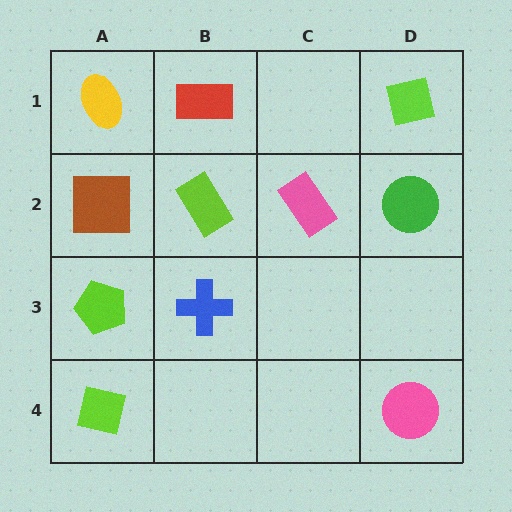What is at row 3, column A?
A lime pentagon.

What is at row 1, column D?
A lime square.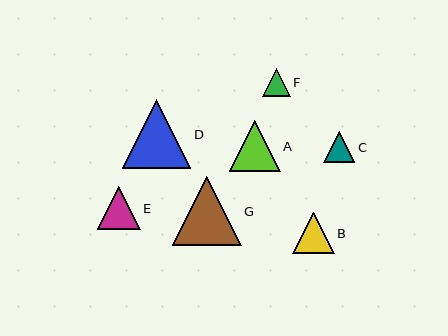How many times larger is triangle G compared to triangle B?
Triangle G is approximately 1.6 times the size of triangle B.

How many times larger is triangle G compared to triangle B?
Triangle G is approximately 1.6 times the size of triangle B.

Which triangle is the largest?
Triangle G is the largest with a size of approximately 69 pixels.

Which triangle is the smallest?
Triangle F is the smallest with a size of approximately 28 pixels.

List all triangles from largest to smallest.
From largest to smallest: G, D, A, E, B, C, F.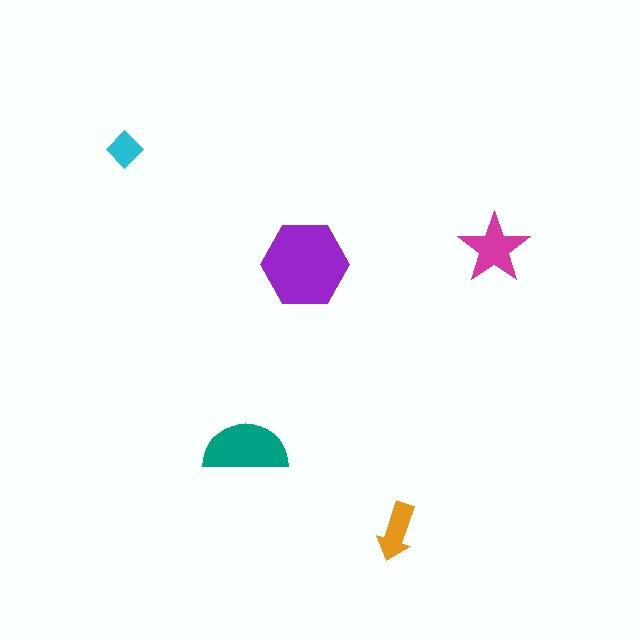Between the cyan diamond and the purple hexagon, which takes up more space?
The purple hexagon.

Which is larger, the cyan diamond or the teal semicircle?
The teal semicircle.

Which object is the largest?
The purple hexagon.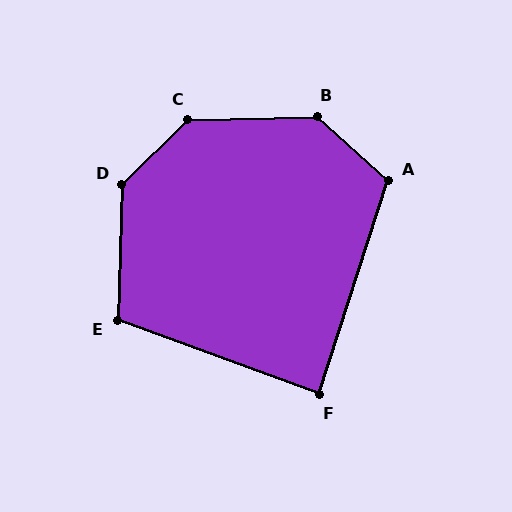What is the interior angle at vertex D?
Approximately 136 degrees (obtuse).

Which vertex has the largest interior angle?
C, at approximately 137 degrees.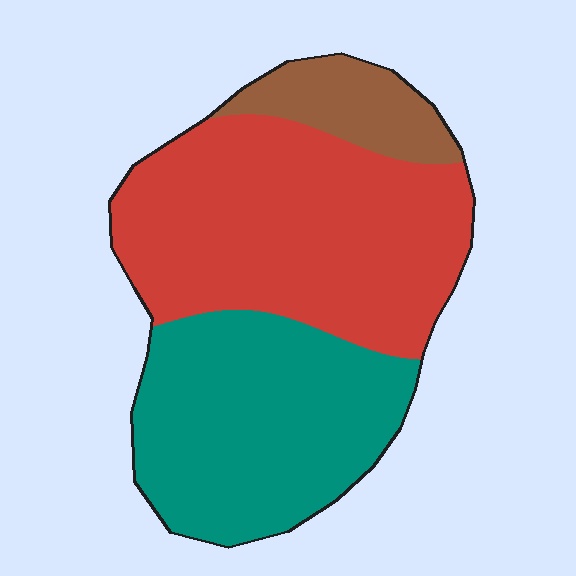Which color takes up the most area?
Red, at roughly 50%.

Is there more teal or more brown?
Teal.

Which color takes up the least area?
Brown, at roughly 10%.